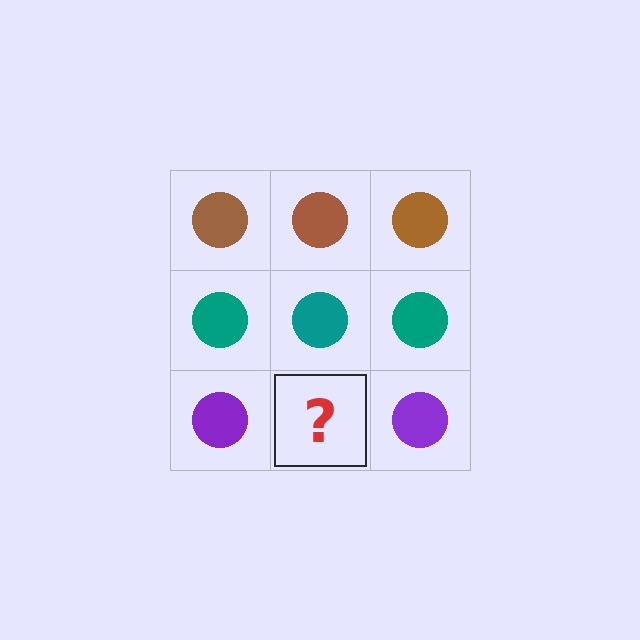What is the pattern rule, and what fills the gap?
The rule is that each row has a consistent color. The gap should be filled with a purple circle.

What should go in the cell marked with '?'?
The missing cell should contain a purple circle.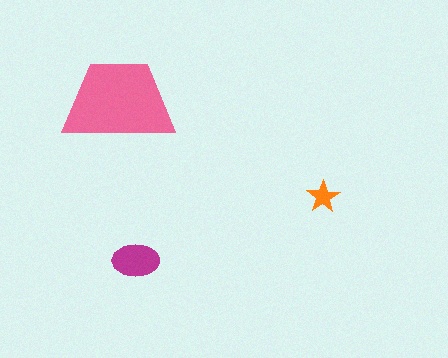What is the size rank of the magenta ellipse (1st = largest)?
2nd.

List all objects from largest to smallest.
The pink trapezoid, the magenta ellipse, the orange star.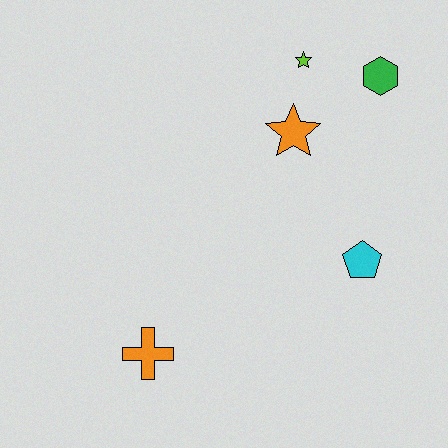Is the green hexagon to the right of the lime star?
Yes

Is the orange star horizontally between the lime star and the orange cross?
Yes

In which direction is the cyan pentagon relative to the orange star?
The cyan pentagon is below the orange star.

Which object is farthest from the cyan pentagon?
The orange cross is farthest from the cyan pentagon.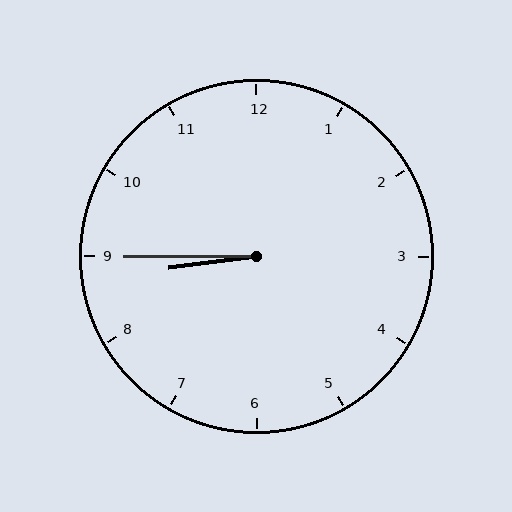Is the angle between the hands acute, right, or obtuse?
It is acute.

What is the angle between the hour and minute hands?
Approximately 8 degrees.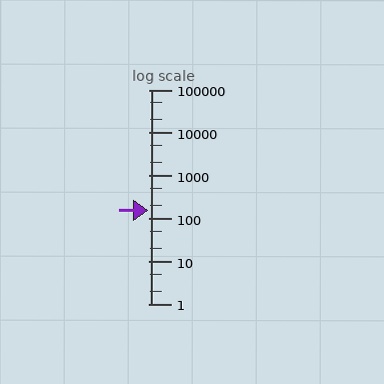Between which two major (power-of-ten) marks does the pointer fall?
The pointer is between 100 and 1000.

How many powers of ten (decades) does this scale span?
The scale spans 5 decades, from 1 to 100000.